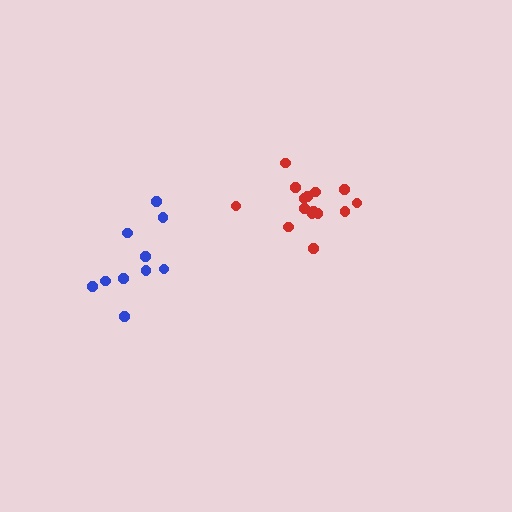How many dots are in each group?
Group 1: 15 dots, Group 2: 10 dots (25 total).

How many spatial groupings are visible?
There are 2 spatial groupings.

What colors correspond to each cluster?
The clusters are colored: red, blue.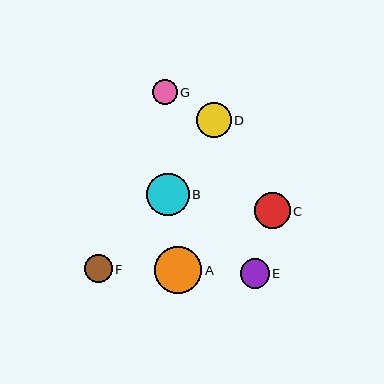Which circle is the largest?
Circle A is the largest with a size of approximately 47 pixels.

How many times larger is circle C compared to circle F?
Circle C is approximately 1.3 times the size of circle F.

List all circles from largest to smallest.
From largest to smallest: A, B, C, D, E, F, G.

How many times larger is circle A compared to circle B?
Circle A is approximately 1.1 times the size of circle B.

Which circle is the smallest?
Circle G is the smallest with a size of approximately 25 pixels.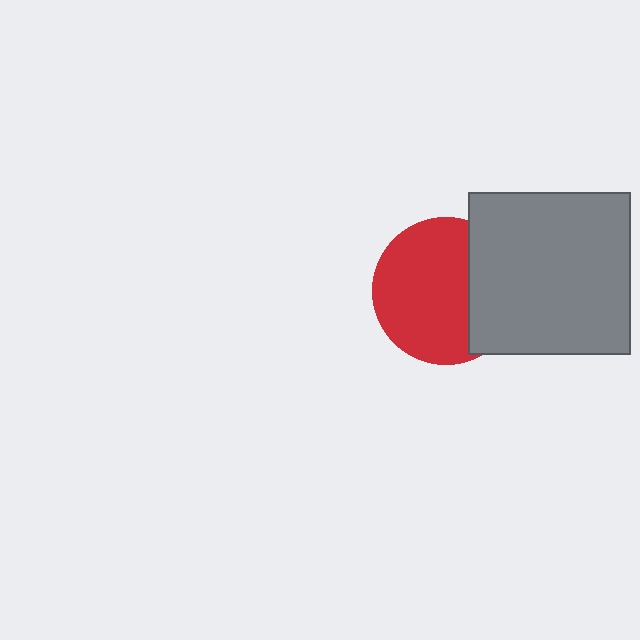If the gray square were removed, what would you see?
You would see the complete red circle.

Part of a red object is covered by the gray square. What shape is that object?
It is a circle.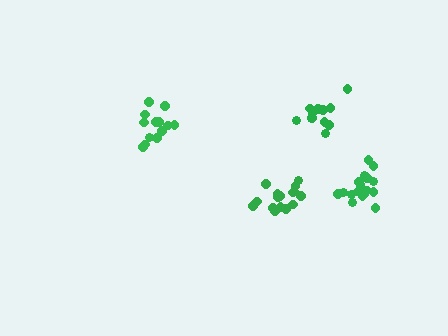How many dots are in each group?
Group 1: 12 dots, Group 2: 16 dots, Group 3: 17 dots, Group 4: 13 dots (58 total).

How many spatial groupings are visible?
There are 4 spatial groupings.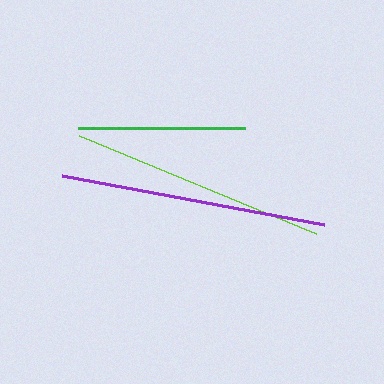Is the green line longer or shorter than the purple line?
The purple line is longer than the green line.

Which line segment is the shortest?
The green line is the shortest at approximately 167 pixels.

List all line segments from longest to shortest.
From longest to shortest: purple, lime, green.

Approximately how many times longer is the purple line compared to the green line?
The purple line is approximately 1.6 times the length of the green line.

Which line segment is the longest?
The purple line is the longest at approximately 267 pixels.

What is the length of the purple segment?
The purple segment is approximately 267 pixels long.